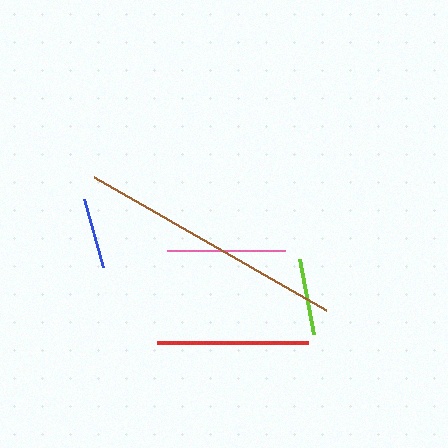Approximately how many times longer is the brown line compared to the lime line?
The brown line is approximately 3.5 times the length of the lime line.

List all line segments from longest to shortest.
From longest to shortest: brown, red, pink, lime, blue.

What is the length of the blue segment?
The blue segment is approximately 70 pixels long.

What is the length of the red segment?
The red segment is approximately 151 pixels long.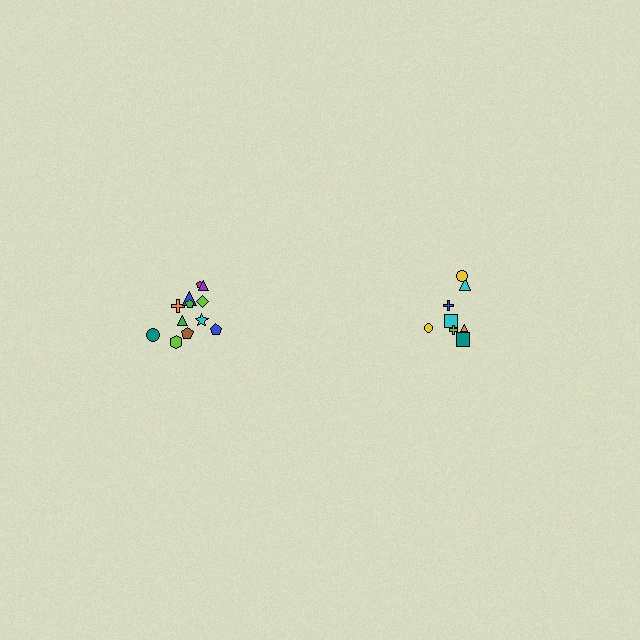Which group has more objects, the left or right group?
The left group.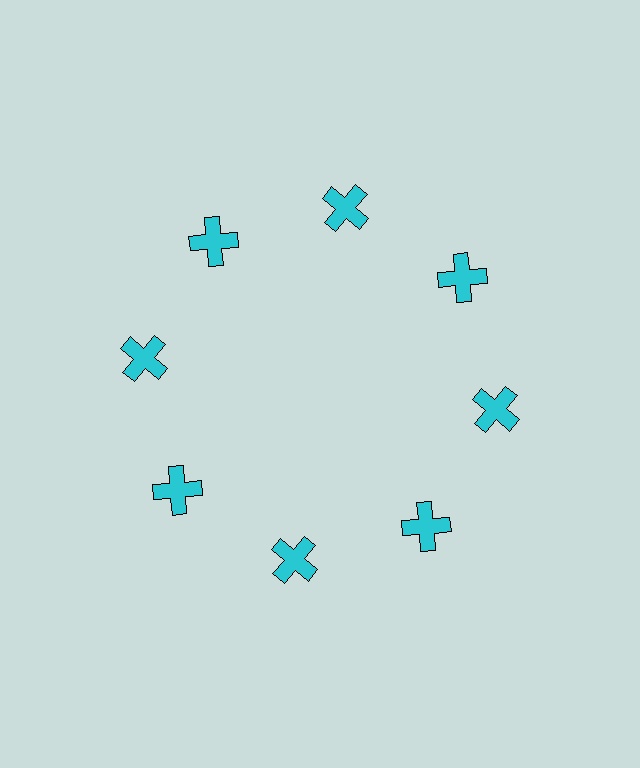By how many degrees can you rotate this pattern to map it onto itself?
The pattern maps onto itself every 45 degrees of rotation.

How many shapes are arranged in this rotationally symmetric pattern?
There are 8 shapes, arranged in 8 groups of 1.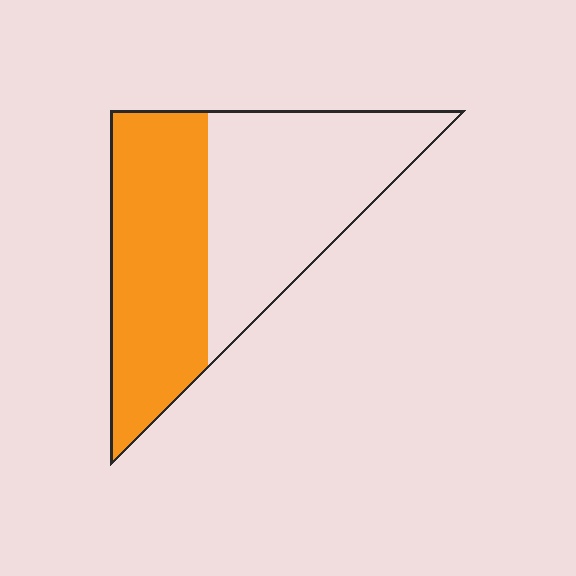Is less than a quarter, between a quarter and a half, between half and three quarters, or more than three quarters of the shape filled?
Between a quarter and a half.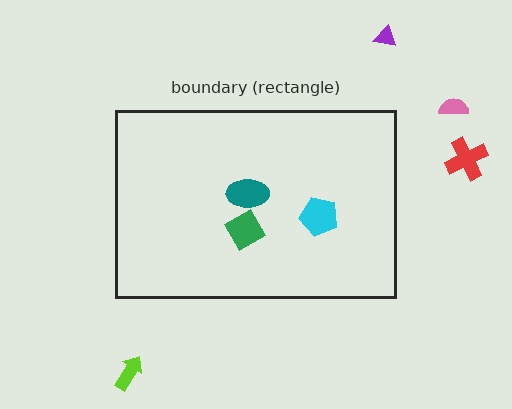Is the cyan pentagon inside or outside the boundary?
Inside.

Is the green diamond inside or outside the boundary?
Inside.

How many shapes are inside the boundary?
3 inside, 4 outside.